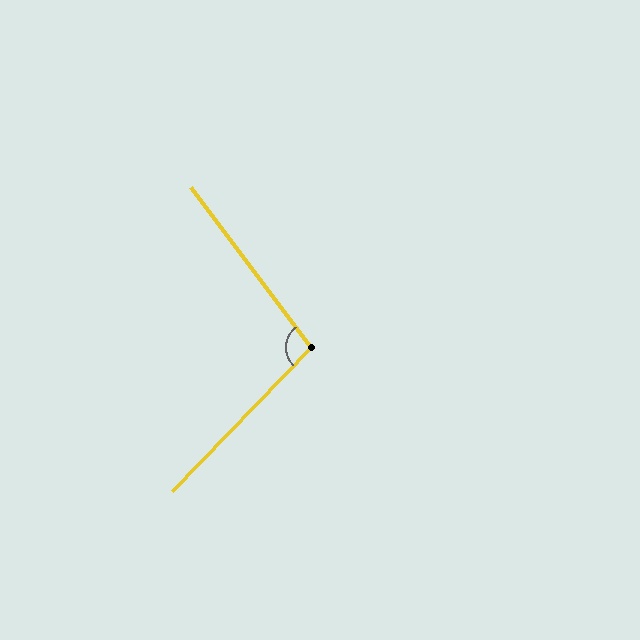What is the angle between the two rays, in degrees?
Approximately 99 degrees.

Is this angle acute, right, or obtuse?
It is obtuse.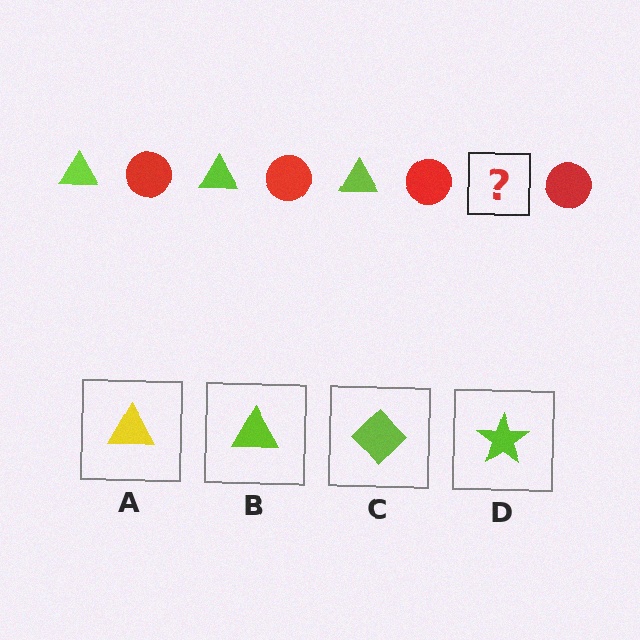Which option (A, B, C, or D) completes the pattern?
B.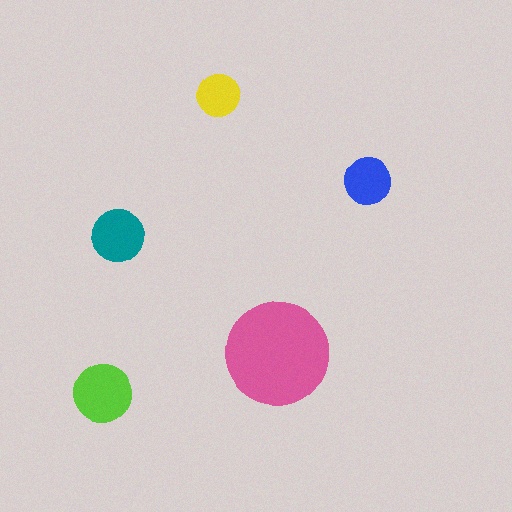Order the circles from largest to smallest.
the pink one, the lime one, the teal one, the blue one, the yellow one.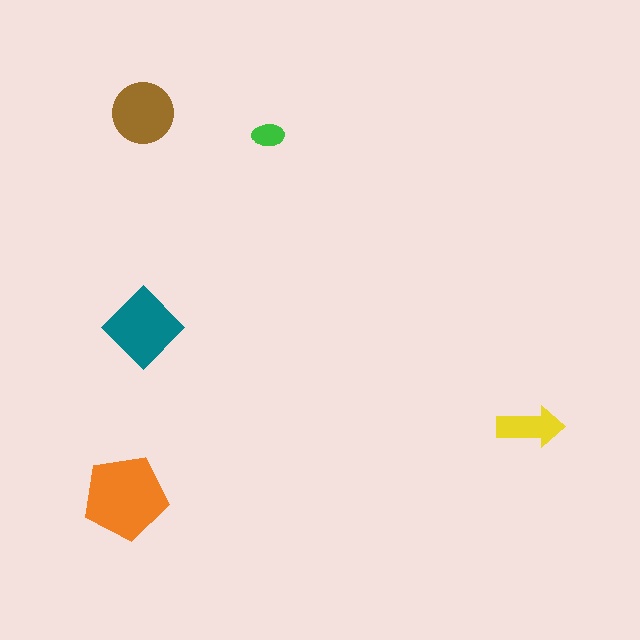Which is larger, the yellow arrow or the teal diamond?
The teal diamond.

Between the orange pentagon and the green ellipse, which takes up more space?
The orange pentagon.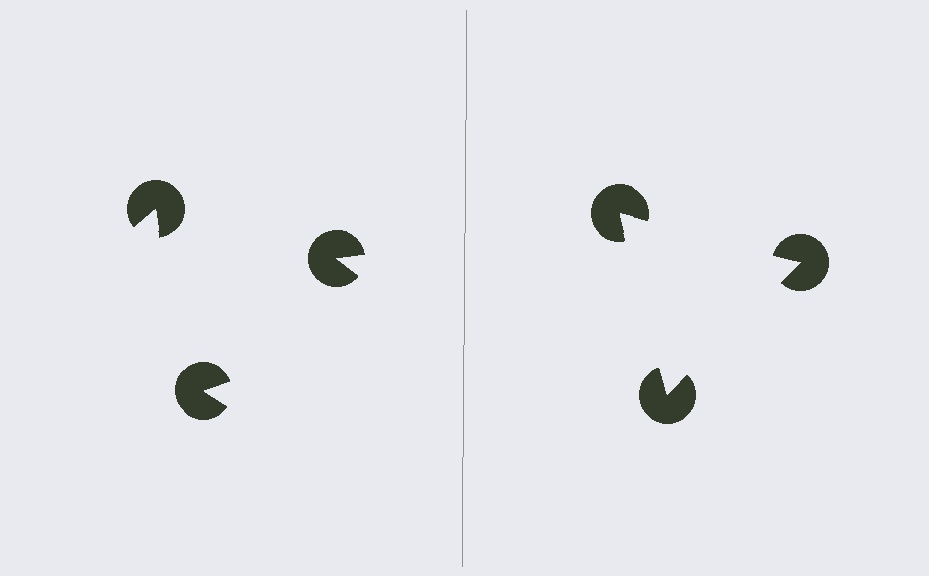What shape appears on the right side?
An illusory triangle.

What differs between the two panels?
The pac-man discs are positioned identically on both sides; only the wedge orientations differ. On the right they align to a triangle; on the left they are misaligned.